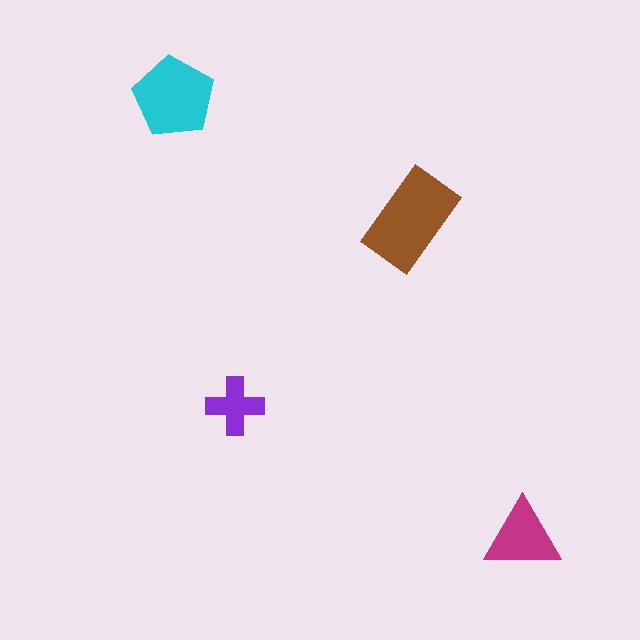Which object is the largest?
The brown rectangle.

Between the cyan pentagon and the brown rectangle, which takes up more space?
The brown rectangle.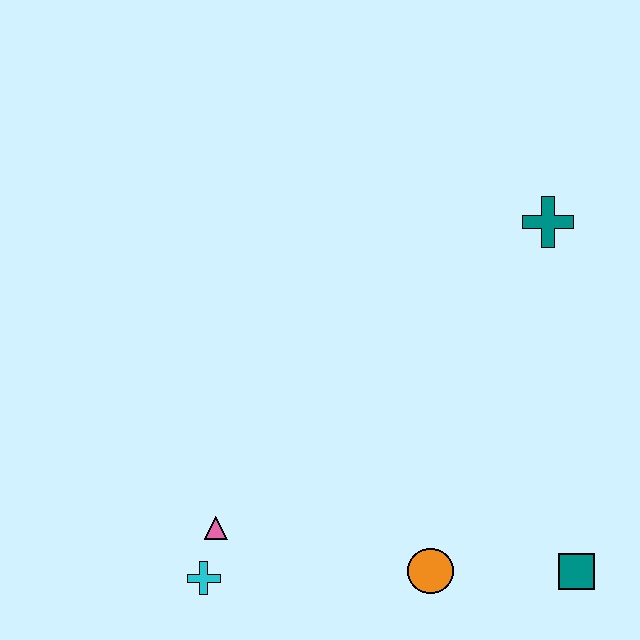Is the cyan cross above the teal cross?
No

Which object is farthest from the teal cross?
The cyan cross is farthest from the teal cross.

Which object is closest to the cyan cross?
The pink triangle is closest to the cyan cross.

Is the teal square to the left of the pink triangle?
No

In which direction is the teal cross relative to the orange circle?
The teal cross is above the orange circle.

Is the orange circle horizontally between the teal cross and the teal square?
No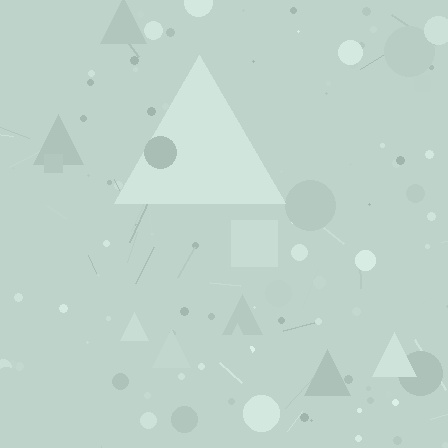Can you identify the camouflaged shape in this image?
The camouflaged shape is a triangle.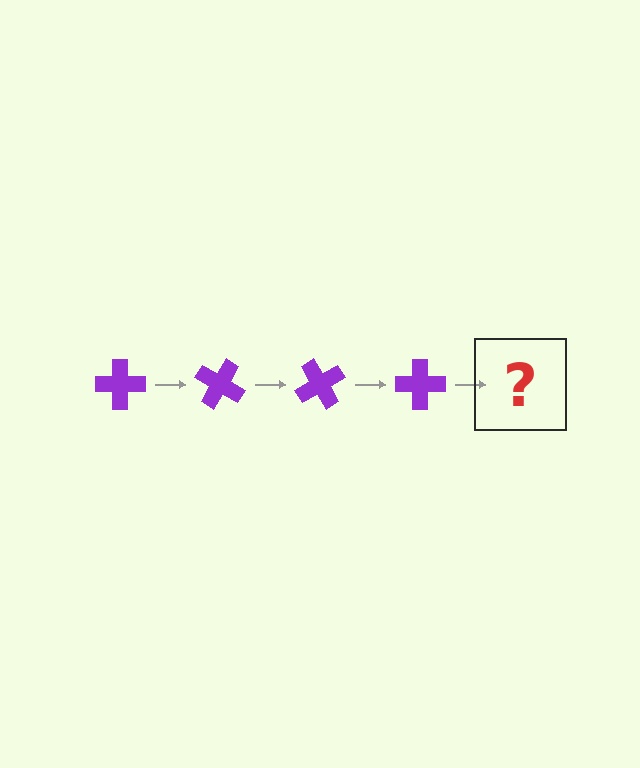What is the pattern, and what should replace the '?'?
The pattern is that the cross rotates 30 degrees each step. The '?' should be a purple cross rotated 120 degrees.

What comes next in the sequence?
The next element should be a purple cross rotated 120 degrees.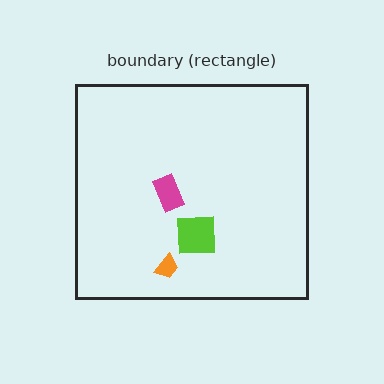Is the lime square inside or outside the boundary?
Inside.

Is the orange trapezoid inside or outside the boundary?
Inside.